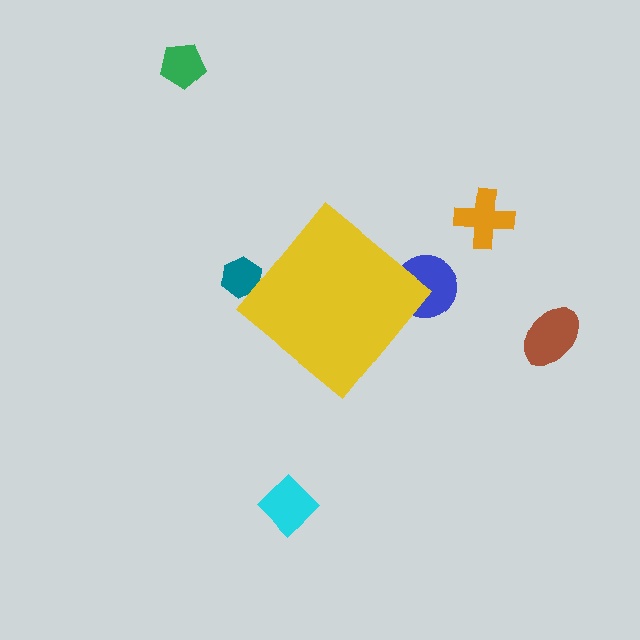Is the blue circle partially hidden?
Yes, the blue circle is partially hidden behind the yellow diamond.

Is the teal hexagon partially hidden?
Yes, the teal hexagon is partially hidden behind the yellow diamond.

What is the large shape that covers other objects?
A yellow diamond.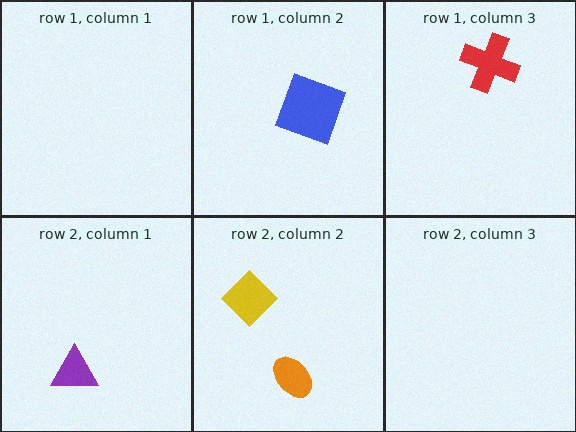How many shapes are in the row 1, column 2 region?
1.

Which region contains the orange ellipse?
The row 2, column 2 region.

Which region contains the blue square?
The row 1, column 2 region.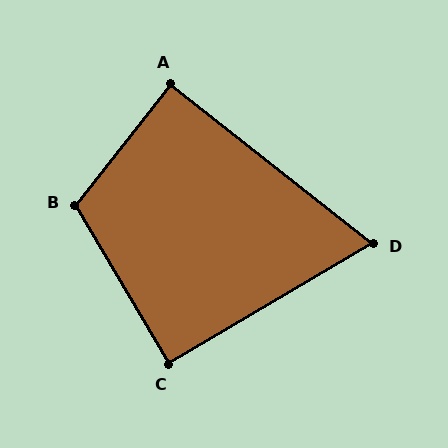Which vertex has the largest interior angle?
B, at approximately 111 degrees.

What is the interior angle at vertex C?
Approximately 90 degrees (approximately right).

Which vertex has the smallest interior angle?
D, at approximately 69 degrees.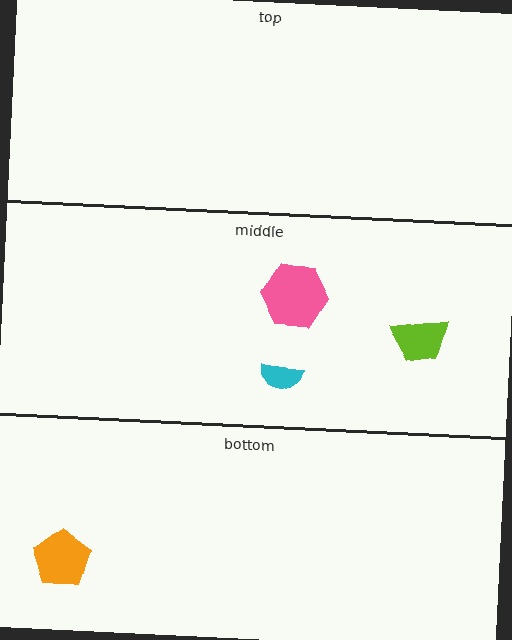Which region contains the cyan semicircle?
The middle region.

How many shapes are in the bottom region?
1.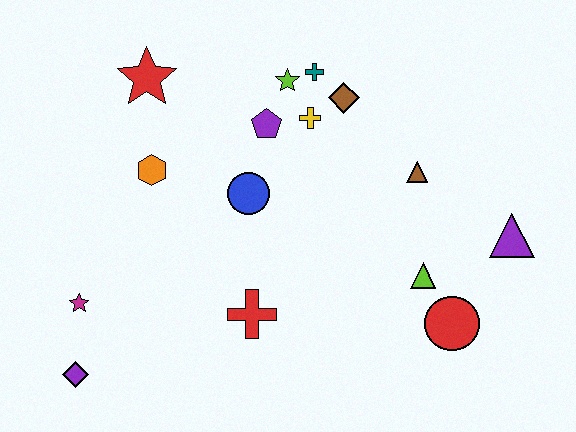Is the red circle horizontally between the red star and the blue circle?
No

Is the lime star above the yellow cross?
Yes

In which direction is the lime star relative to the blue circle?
The lime star is above the blue circle.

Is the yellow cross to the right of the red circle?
No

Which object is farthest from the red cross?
The purple triangle is farthest from the red cross.